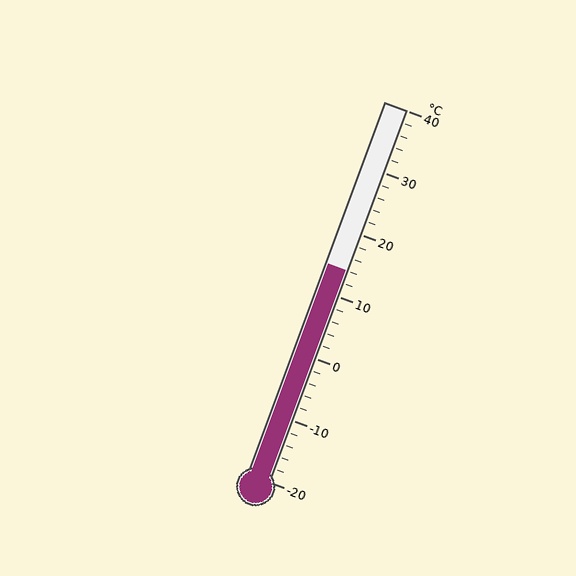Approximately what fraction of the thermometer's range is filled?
The thermometer is filled to approximately 55% of its range.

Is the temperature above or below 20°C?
The temperature is below 20°C.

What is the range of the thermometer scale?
The thermometer scale ranges from -20°C to 40°C.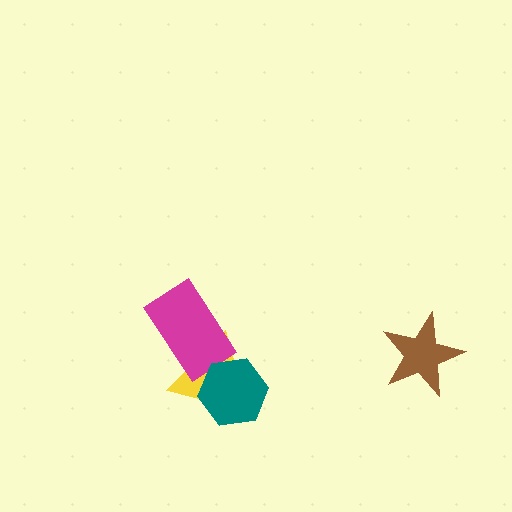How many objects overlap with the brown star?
0 objects overlap with the brown star.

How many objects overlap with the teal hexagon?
1 object overlaps with the teal hexagon.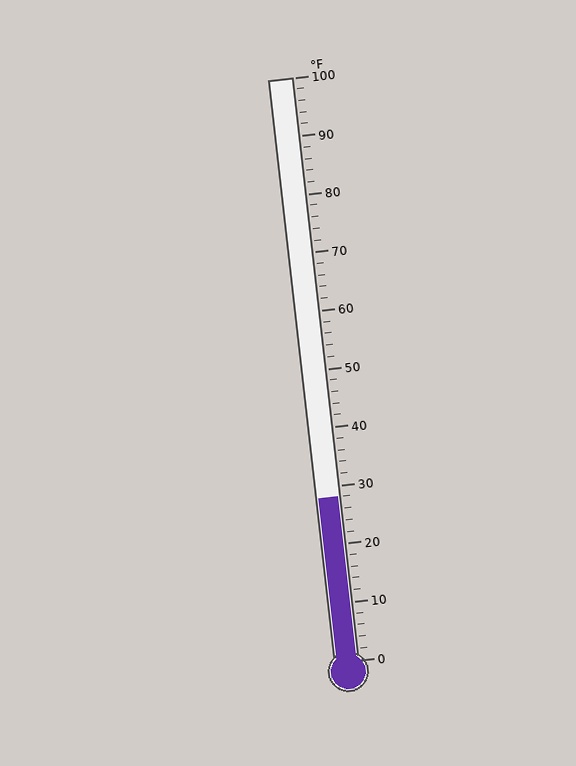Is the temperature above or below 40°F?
The temperature is below 40°F.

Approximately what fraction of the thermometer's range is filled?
The thermometer is filled to approximately 30% of its range.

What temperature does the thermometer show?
The thermometer shows approximately 28°F.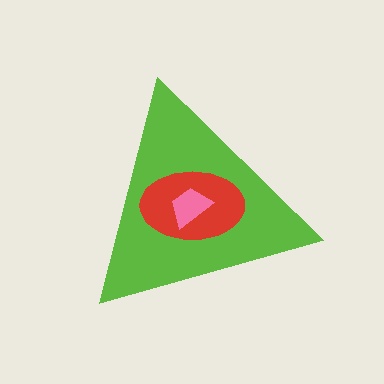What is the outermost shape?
The lime triangle.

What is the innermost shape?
The pink trapezoid.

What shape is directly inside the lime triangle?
The red ellipse.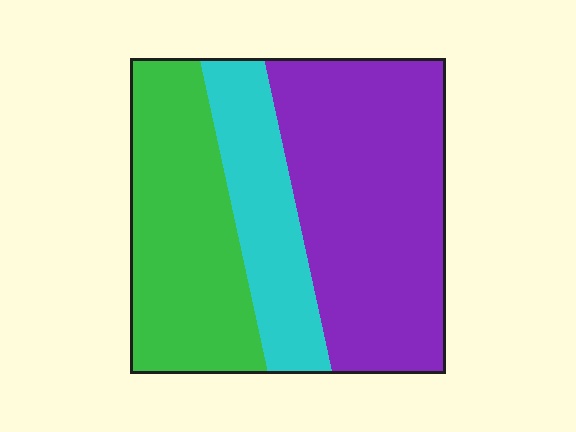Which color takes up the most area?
Purple, at roughly 45%.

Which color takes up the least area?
Cyan, at roughly 20%.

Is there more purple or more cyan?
Purple.